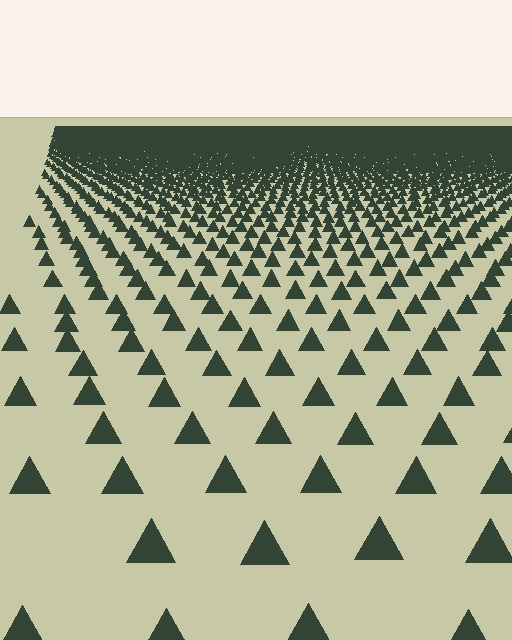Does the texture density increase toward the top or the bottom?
Density increases toward the top.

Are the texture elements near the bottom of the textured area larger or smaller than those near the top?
Larger. Near the bottom, elements are closer to the viewer and appear at a bigger on-screen size.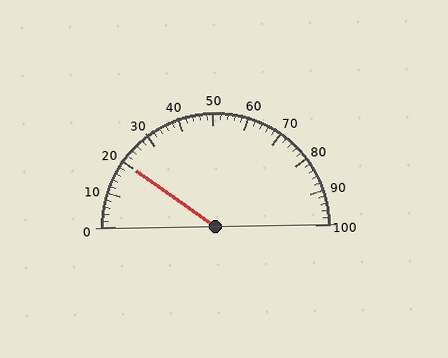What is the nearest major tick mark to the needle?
The nearest major tick mark is 20.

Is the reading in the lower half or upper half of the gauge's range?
The reading is in the lower half of the range (0 to 100).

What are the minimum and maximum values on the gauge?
The gauge ranges from 0 to 100.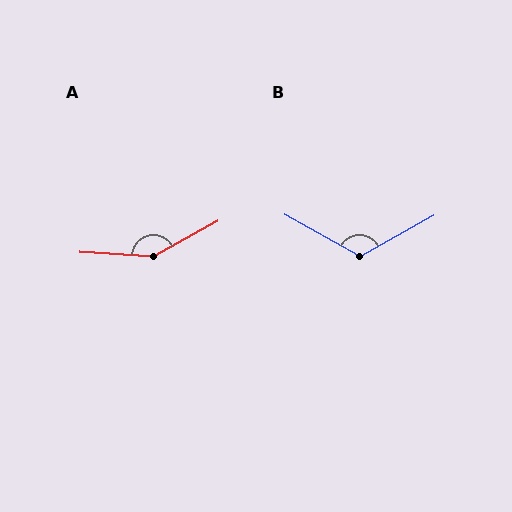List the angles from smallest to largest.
B (121°), A (148°).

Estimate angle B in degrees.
Approximately 121 degrees.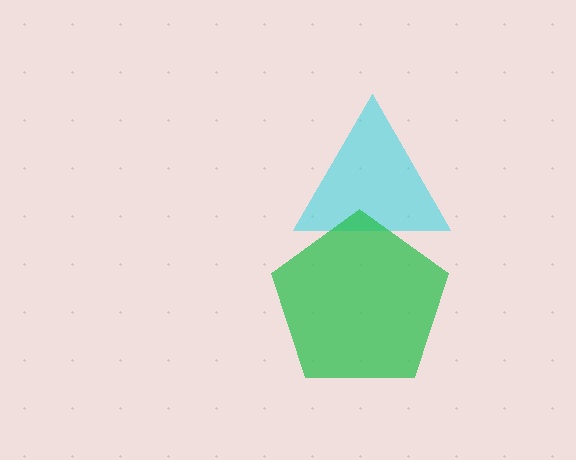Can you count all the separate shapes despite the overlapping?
Yes, there are 2 separate shapes.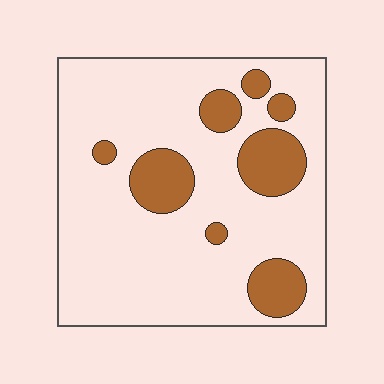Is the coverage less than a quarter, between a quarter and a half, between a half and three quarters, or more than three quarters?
Less than a quarter.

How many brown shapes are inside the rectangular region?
8.